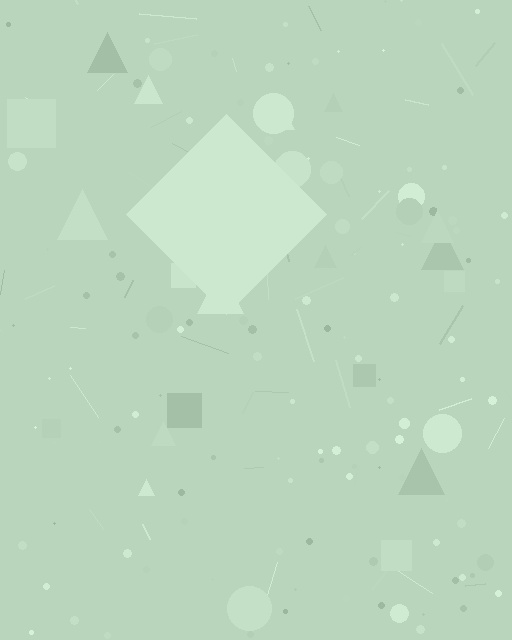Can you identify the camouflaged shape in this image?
The camouflaged shape is a diamond.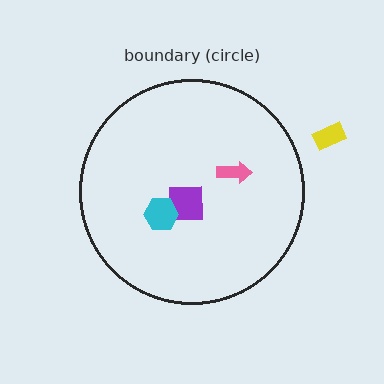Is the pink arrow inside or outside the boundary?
Inside.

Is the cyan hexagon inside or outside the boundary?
Inside.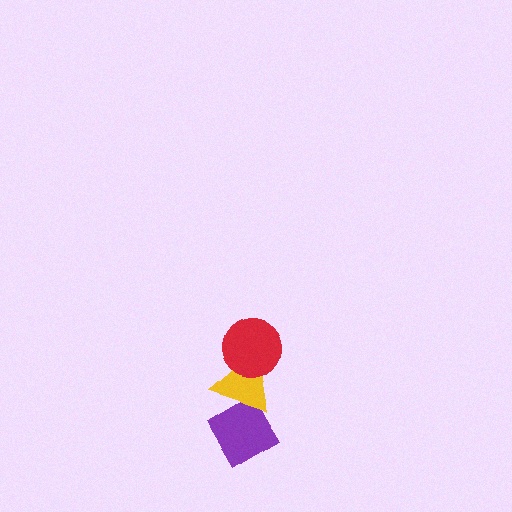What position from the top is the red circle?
The red circle is 1st from the top.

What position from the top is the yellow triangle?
The yellow triangle is 2nd from the top.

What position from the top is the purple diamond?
The purple diamond is 3rd from the top.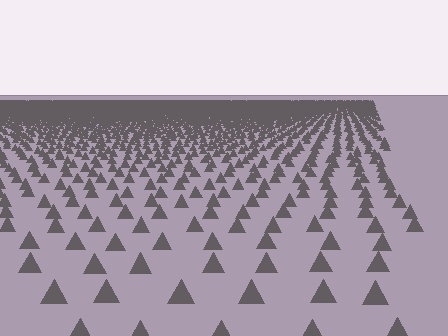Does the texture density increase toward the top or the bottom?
Density increases toward the top.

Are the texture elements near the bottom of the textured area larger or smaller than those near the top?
Larger. Near the bottom, elements are closer to the viewer and appear at a bigger on-screen size.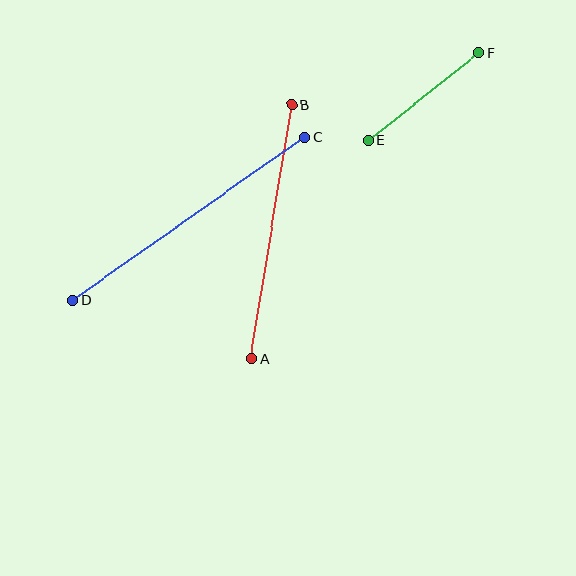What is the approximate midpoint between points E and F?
The midpoint is at approximately (423, 97) pixels.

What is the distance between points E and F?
The distance is approximately 141 pixels.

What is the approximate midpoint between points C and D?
The midpoint is at approximately (189, 219) pixels.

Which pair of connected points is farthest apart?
Points C and D are farthest apart.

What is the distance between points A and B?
The distance is approximately 258 pixels.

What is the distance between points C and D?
The distance is approximately 283 pixels.